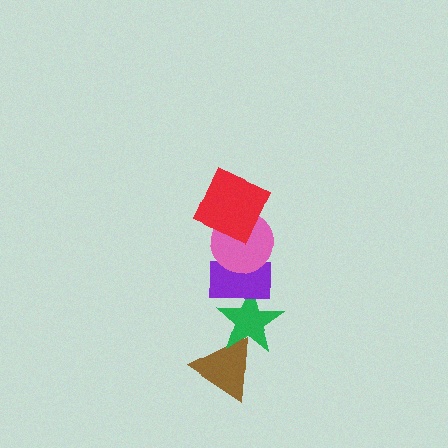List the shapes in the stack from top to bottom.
From top to bottom: the red square, the pink circle, the purple rectangle, the green star, the brown triangle.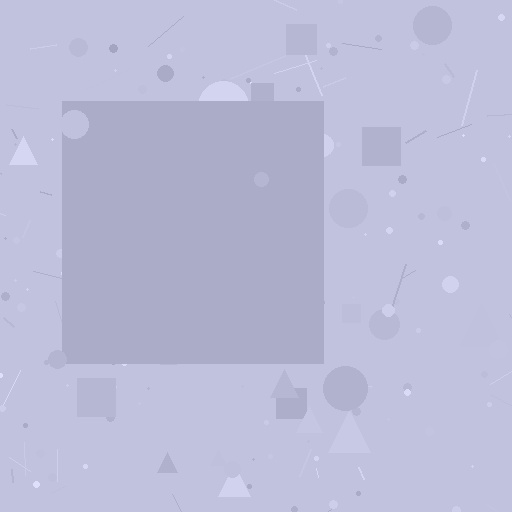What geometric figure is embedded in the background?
A square is embedded in the background.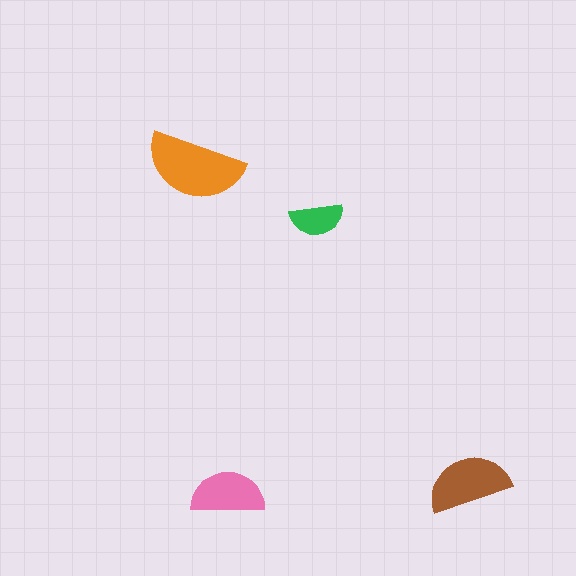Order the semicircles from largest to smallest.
the orange one, the brown one, the pink one, the green one.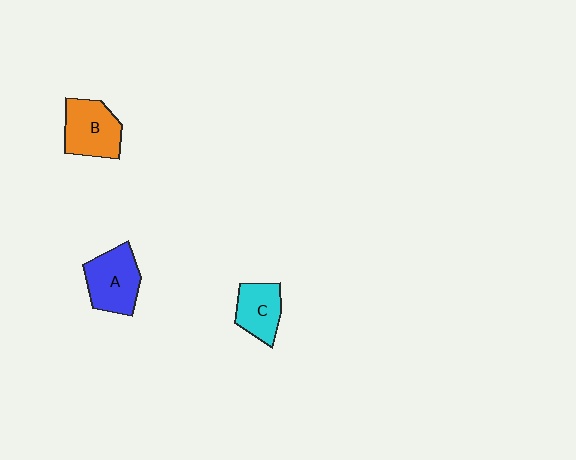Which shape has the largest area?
Shape A (blue).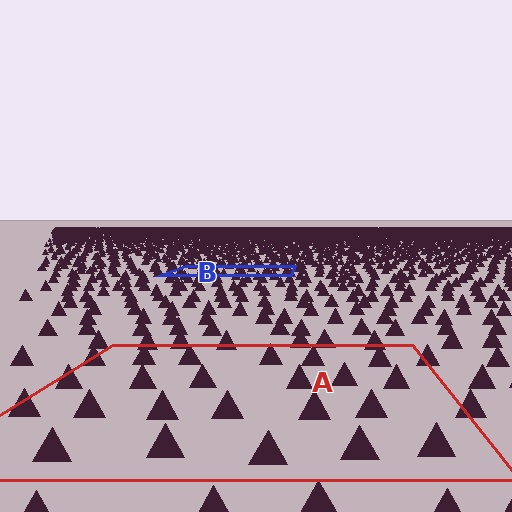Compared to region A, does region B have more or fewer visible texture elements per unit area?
Region B has more texture elements per unit area — they are packed more densely because it is farther away.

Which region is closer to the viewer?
Region A is closer. The texture elements there are larger and more spread out.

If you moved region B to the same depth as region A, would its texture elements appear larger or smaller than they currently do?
They would appear larger. At a closer depth, the same texture elements are projected at a bigger on-screen size.